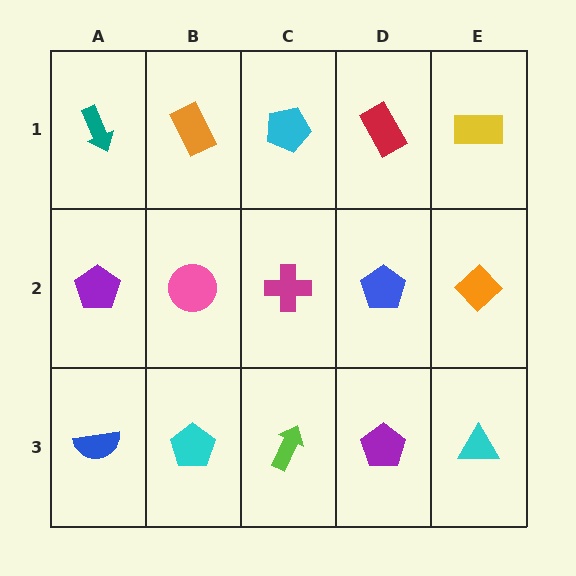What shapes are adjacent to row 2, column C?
A cyan pentagon (row 1, column C), a lime arrow (row 3, column C), a pink circle (row 2, column B), a blue pentagon (row 2, column D).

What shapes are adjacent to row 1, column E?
An orange diamond (row 2, column E), a red rectangle (row 1, column D).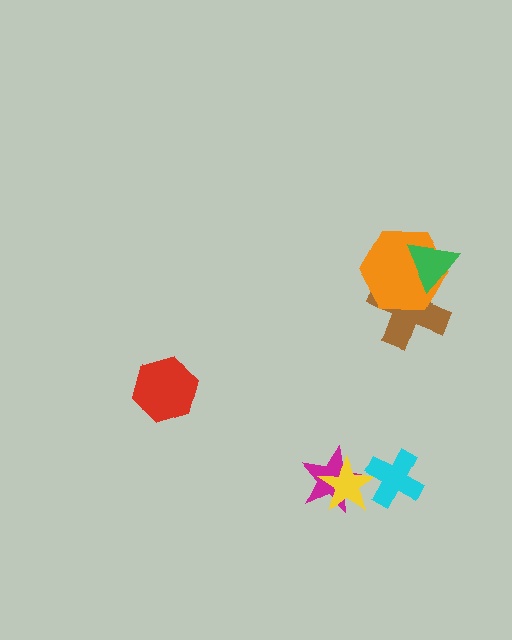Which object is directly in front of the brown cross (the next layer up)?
The orange hexagon is directly in front of the brown cross.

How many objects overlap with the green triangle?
2 objects overlap with the green triangle.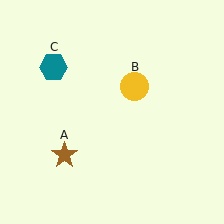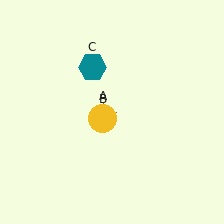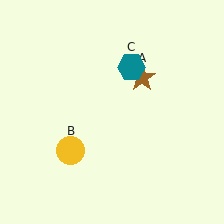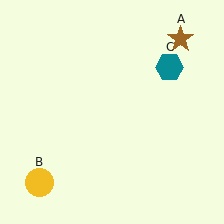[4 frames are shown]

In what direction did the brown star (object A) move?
The brown star (object A) moved up and to the right.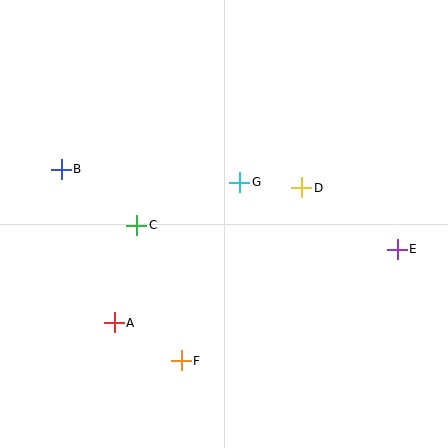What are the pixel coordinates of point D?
Point D is at (302, 188).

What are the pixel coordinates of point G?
Point G is at (240, 182).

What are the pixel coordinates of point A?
Point A is at (114, 323).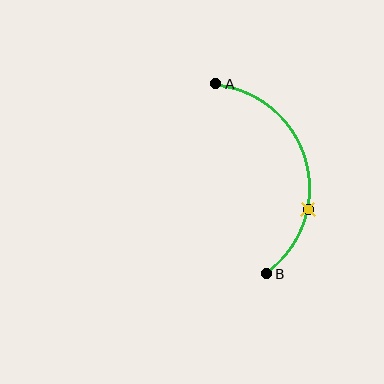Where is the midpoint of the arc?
The arc midpoint is the point on the curve farthest from the straight line joining A and B. It sits to the right of that line.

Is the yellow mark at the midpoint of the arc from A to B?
No. The yellow mark lies on the arc but is closer to endpoint B. The arc midpoint would be at the point on the curve equidistant along the arc from both A and B.